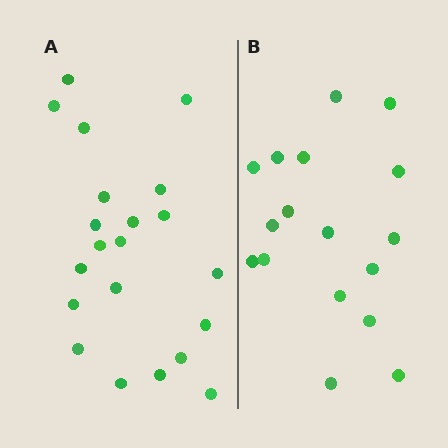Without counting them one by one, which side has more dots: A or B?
Region A (the left region) has more dots.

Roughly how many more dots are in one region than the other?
Region A has about 4 more dots than region B.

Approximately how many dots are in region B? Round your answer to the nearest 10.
About 20 dots. (The exact count is 17, which rounds to 20.)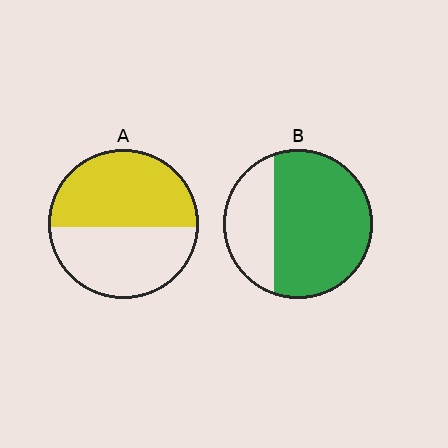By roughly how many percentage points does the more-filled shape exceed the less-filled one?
By roughly 20 percentage points (B over A).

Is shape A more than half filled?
Roughly half.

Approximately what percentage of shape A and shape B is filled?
A is approximately 55% and B is approximately 70%.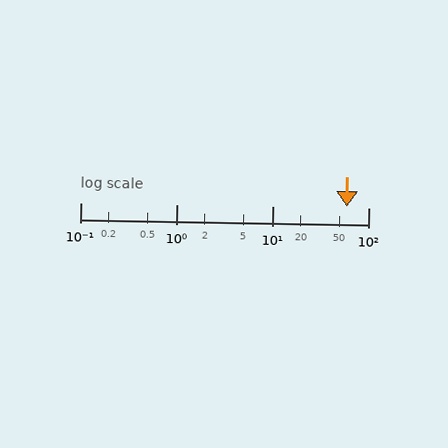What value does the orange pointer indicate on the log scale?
The pointer indicates approximately 60.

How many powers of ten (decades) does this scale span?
The scale spans 3 decades, from 0.1 to 100.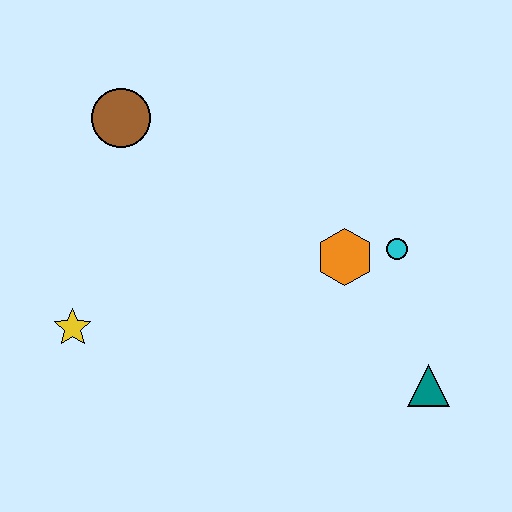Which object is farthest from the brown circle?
The teal triangle is farthest from the brown circle.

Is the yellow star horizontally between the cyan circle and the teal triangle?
No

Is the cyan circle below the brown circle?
Yes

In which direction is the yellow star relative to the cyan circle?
The yellow star is to the left of the cyan circle.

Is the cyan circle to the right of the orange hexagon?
Yes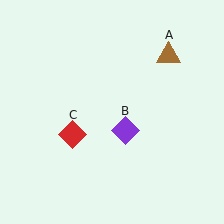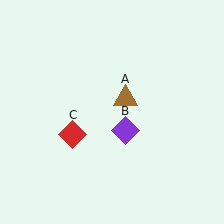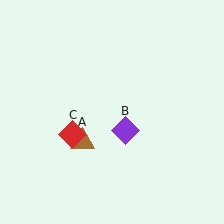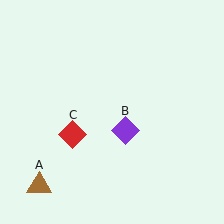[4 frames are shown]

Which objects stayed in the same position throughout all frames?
Purple diamond (object B) and red diamond (object C) remained stationary.